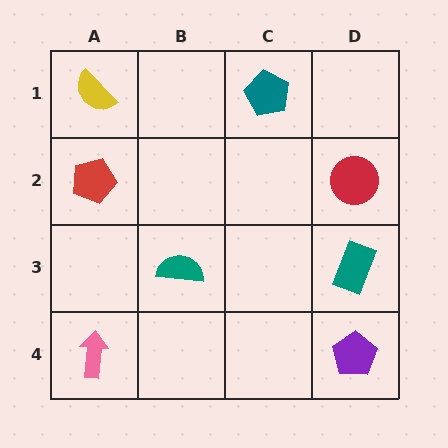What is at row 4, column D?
A purple pentagon.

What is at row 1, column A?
A yellow semicircle.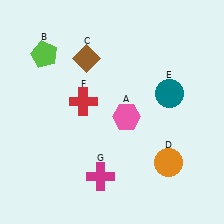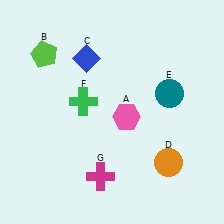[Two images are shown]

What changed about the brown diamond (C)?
In Image 1, C is brown. In Image 2, it changed to blue.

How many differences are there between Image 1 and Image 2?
There are 2 differences between the two images.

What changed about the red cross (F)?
In Image 1, F is red. In Image 2, it changed to green.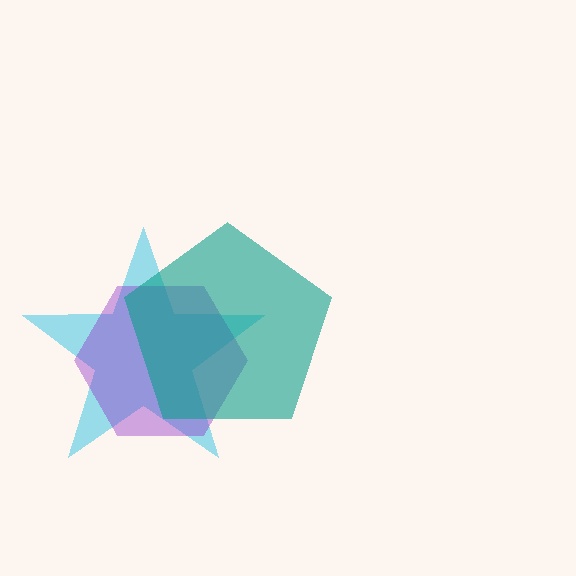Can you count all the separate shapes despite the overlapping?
Yes, there are 3 separate shapes.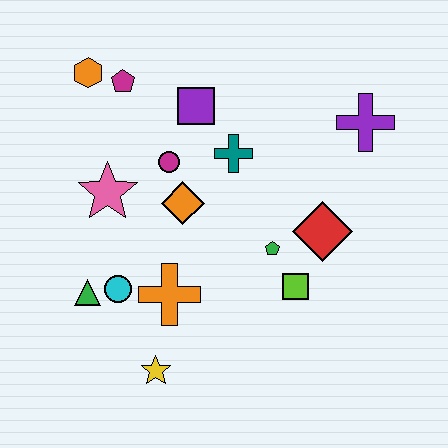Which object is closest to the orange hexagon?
The magenta pentagon is closest to the orange hexagon.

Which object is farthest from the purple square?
The yellow star is farthest from the purple square.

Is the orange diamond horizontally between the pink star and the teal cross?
Yes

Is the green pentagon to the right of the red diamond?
No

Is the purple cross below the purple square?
Yes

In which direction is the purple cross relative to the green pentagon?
The purple cross is above the green pentagon.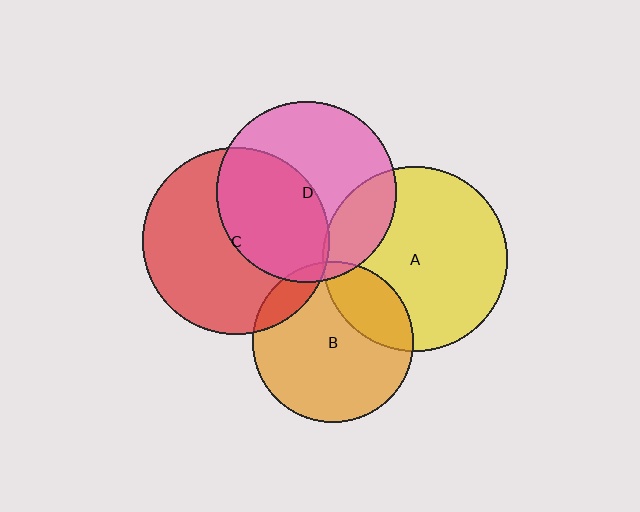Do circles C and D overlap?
Yes.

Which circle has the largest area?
Circle C (red).